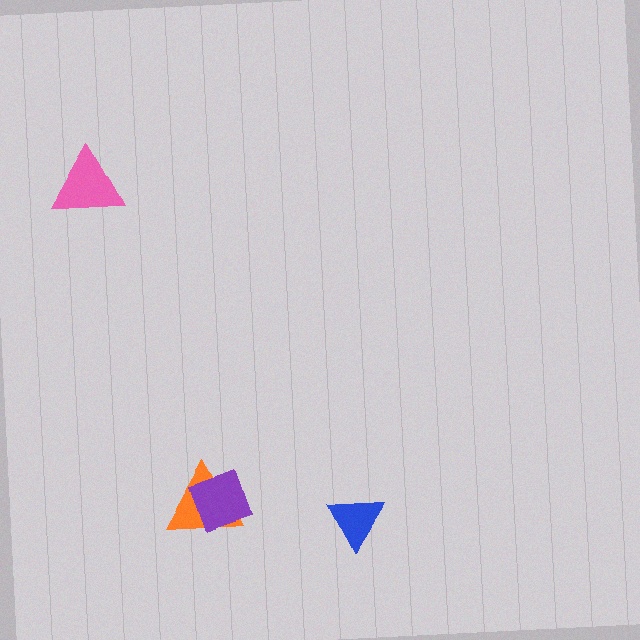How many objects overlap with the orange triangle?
1 object overlaps with the orange triangle.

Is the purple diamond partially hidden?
No, no other shape covers it.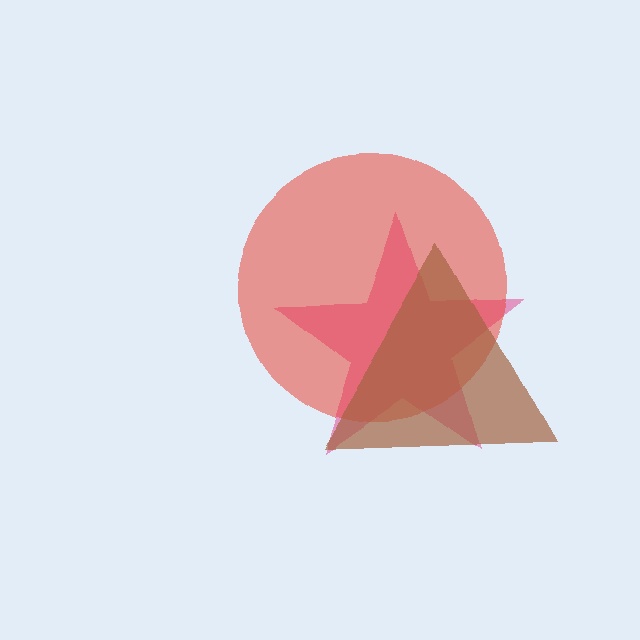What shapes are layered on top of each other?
The layered shapes are: a pink star, a red circle, a brown triangle.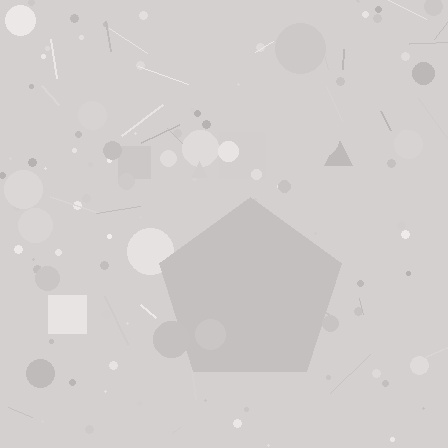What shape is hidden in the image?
A pentagon is hidden in the image.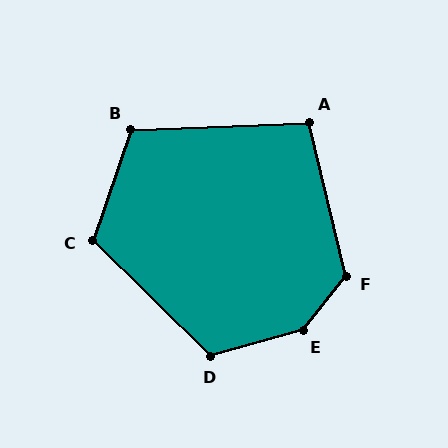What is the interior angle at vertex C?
Approximately 115 degrees (obtuse).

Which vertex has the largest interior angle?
E, at approximately 144 degrees.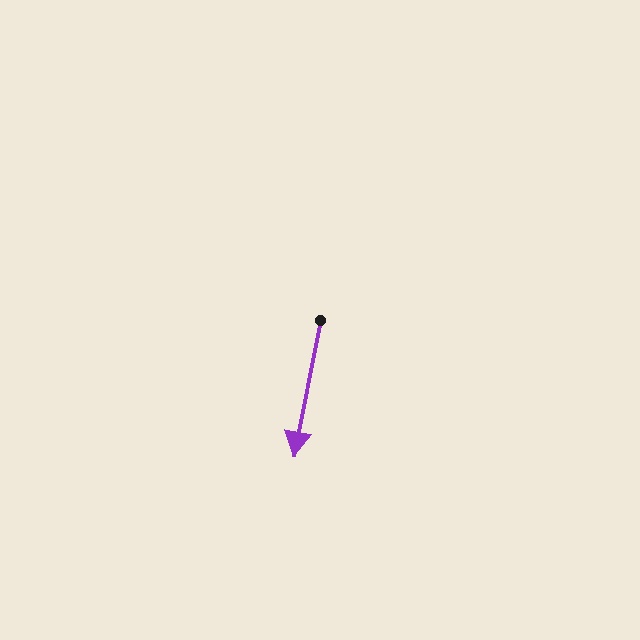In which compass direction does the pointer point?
South.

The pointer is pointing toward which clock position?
Roughly 6 o'clock.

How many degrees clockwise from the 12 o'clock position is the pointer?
Approximately 191 degrees.